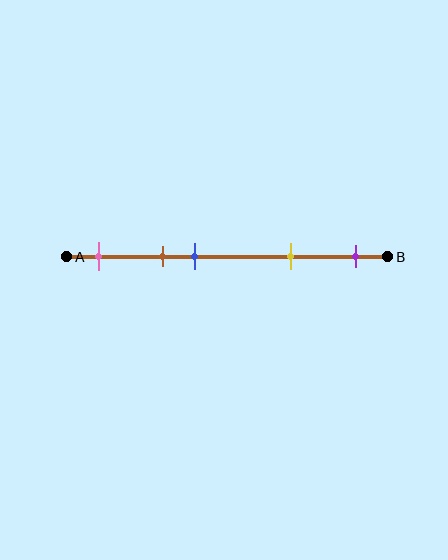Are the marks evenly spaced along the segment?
No, the marks are not evenly spaced.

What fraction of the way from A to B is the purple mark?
The purple mark is approximately 90% (0.9) of the way from A to B.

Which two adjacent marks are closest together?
The brown and blue marks are the closest adjacent pair.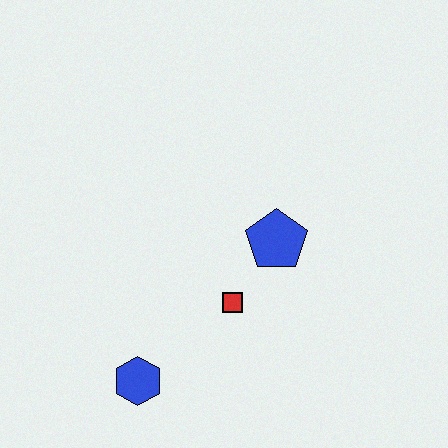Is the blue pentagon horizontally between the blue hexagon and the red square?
No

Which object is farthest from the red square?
The blue hexagon is farthest from the red square.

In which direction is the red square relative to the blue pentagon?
The red square is below the blue pentagon.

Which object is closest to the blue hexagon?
The red square is closest to the blue hexagon.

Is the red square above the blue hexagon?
Yes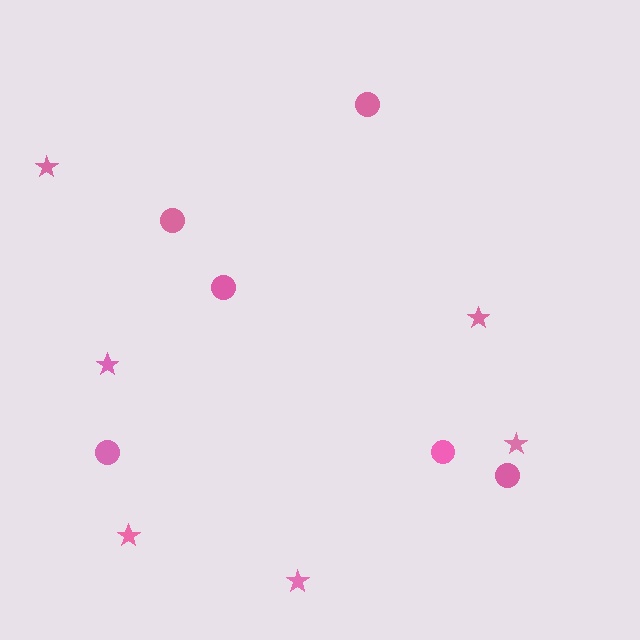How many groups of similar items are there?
There are 2 groups: one group of stars (6) and one group of circles (6).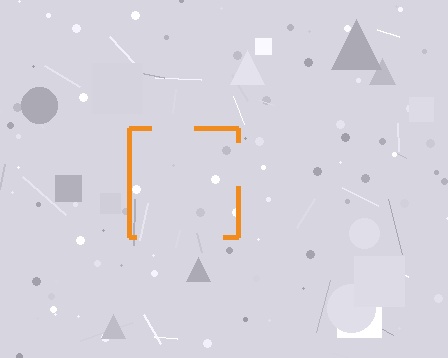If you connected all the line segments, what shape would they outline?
They would outline a square.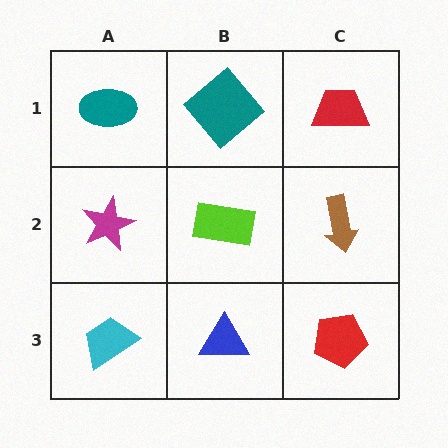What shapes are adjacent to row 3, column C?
A brown arrow (row 2, column C), a blue triangle (row 3, column B).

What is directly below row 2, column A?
A cyan trapezoid.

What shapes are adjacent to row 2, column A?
A teal ellipse (row 1, column A), a cyan trapezoid (row 3, column A), a lime rectangle (row 2, column B).